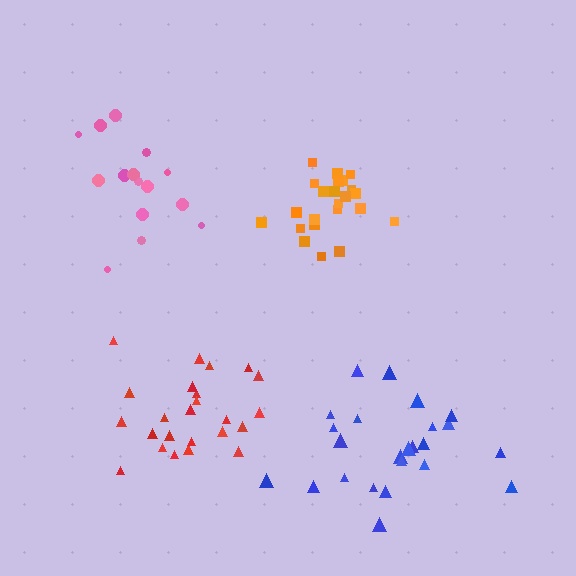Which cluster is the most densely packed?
Orange.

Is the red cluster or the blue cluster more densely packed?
Red.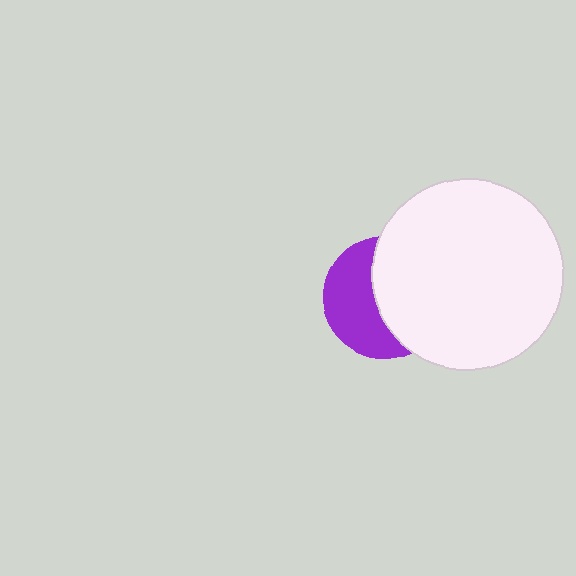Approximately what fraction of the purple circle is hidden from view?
Roughly 53% of the purple circle is hidden behind the white circle.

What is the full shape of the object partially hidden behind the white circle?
The partially hidden object is a purple circle.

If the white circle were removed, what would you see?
You would see the complete purple circle.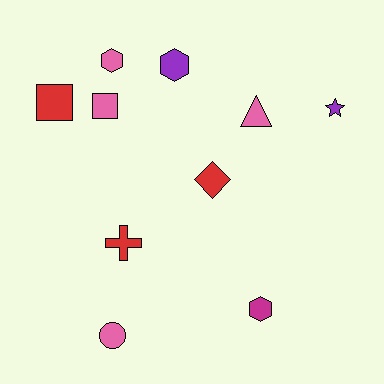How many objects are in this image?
There are 10 objects.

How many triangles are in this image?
There is 1 triangle.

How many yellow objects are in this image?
There are no yellow objects.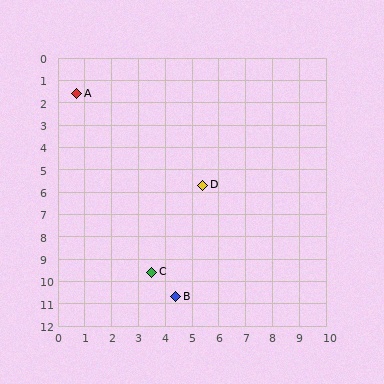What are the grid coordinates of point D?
Point D is at approximately (5.4, 5.7).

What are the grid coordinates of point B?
Point B is at approximately (4.4, 10.7).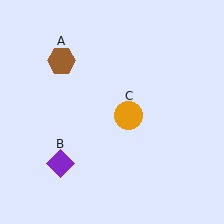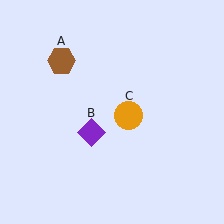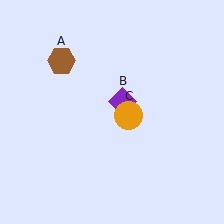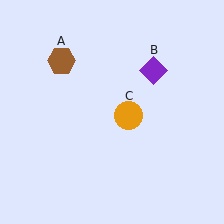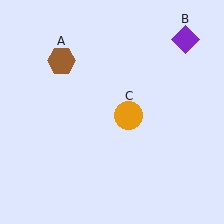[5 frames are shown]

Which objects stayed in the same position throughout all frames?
Brown hexagon (object A) and orange circle (object C) remained stationary.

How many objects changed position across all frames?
1 object changed position: purple diamond (object B).